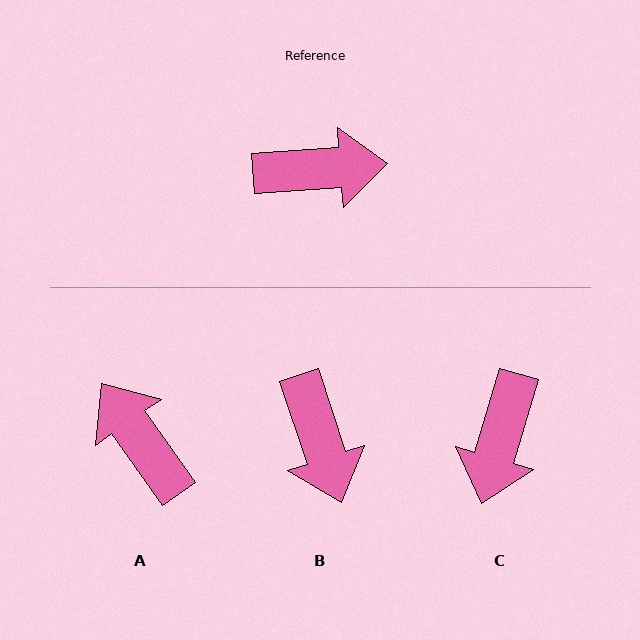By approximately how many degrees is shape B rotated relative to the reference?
Approximately 76 degrees clockwise.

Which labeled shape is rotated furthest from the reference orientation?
A, about 121 degrees away.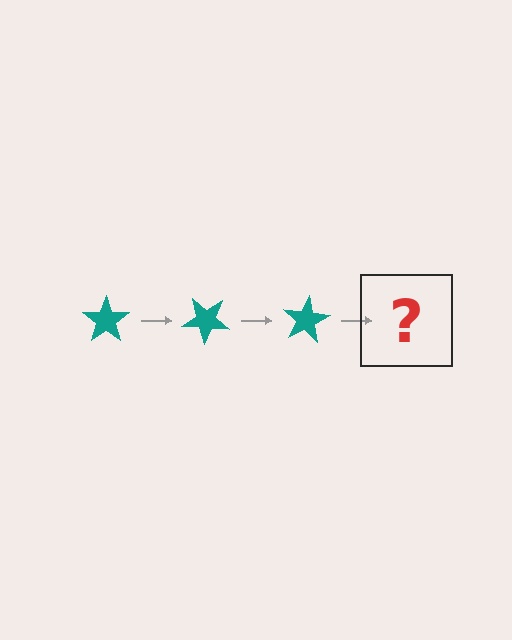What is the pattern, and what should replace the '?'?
The pattern is that the star rotates 40 degrees each step. The '?' should be a teal star rotated 120 degrees.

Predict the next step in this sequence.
The next step is a teal star rotated 120 degrees.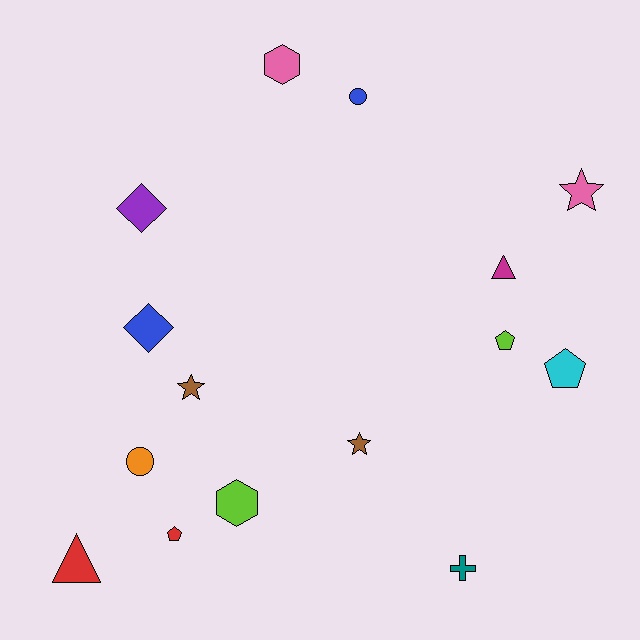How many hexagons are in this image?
There are 2 hexagons.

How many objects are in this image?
There are 15 objects.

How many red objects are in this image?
There are 2 red objects.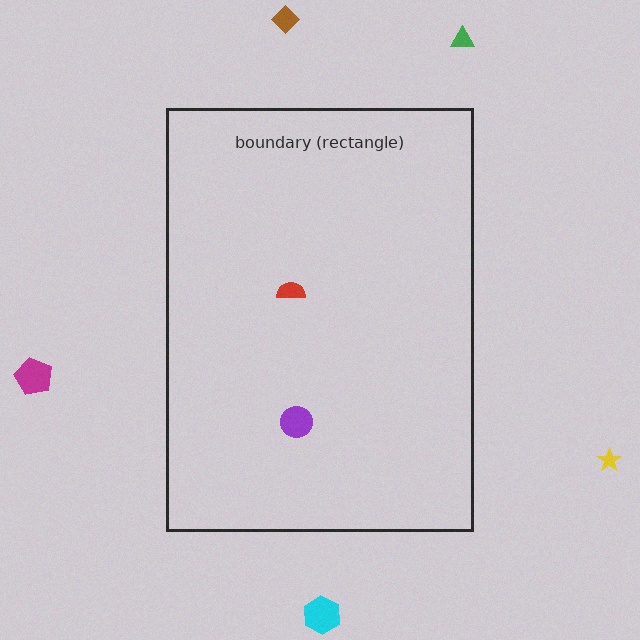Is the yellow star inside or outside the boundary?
Outside.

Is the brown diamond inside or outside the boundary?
Outside.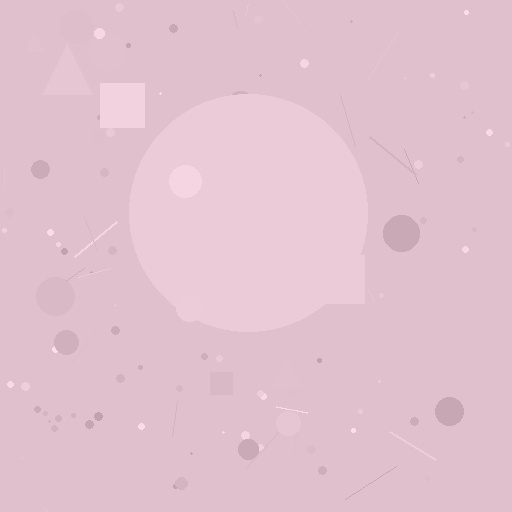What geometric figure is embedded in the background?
A circle is embedded in the background.